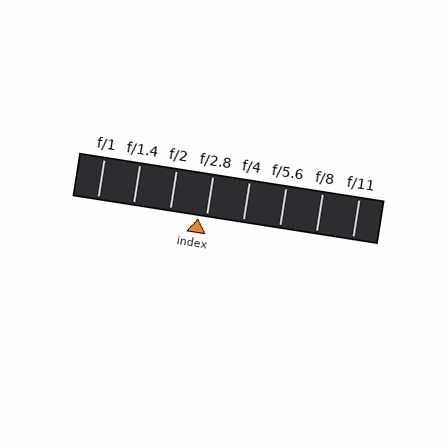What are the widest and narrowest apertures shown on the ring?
The widest aperture shown is f/1 and the narrowest is f/11.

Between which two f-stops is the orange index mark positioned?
The index mark is between f/2 and f/2.8.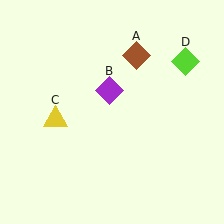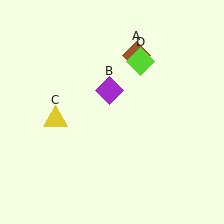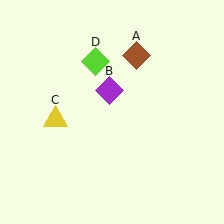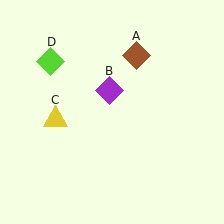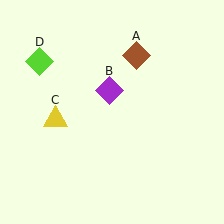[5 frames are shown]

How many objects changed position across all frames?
1 object changed position: lime diamond (object D).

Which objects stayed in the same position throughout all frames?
Brown diamond (object A) and purple diamond (object B) and yellow triangle (object C) remained stationary.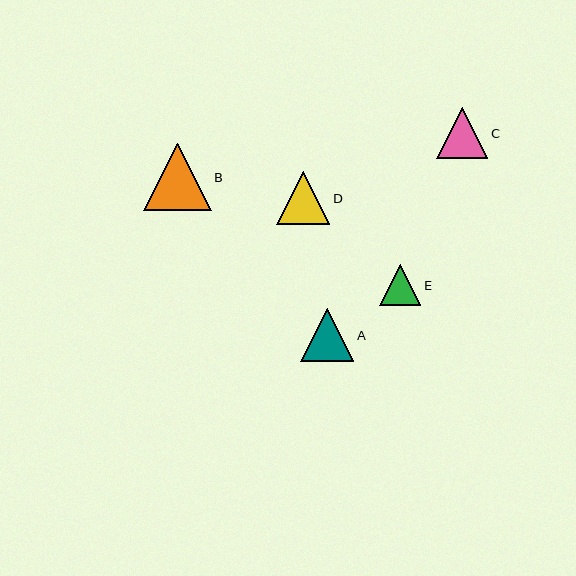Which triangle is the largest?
Triangle B is the largest with a size of approximately 68 pixels.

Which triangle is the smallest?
Triangle E is the smallest with a size of approximately 41 pixels.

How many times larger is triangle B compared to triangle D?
Triangle B is approximately 1.3 times the size of triangle D.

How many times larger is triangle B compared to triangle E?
Triangle B is approximately 1.7 times the size of triangle E.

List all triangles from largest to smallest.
From largest to smallest: B, D, A, C, E.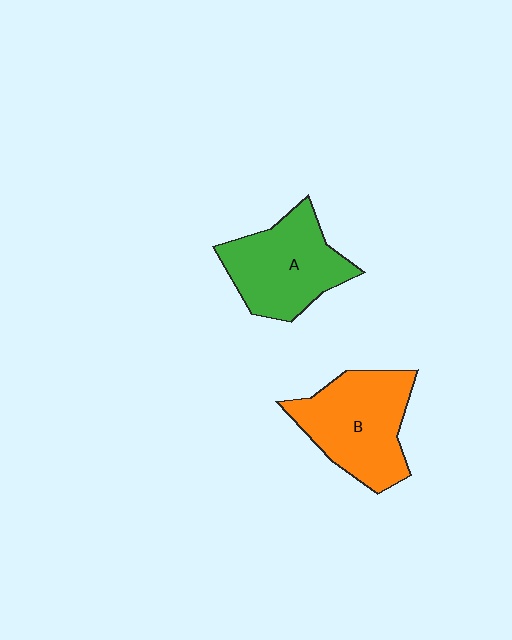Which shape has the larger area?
Shape B (orange).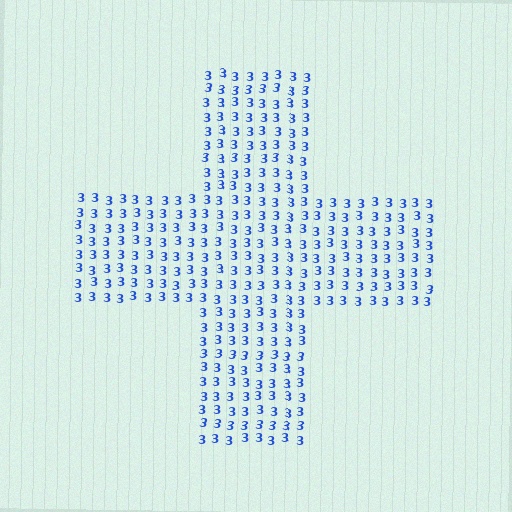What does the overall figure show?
The overall figure shows a cross.